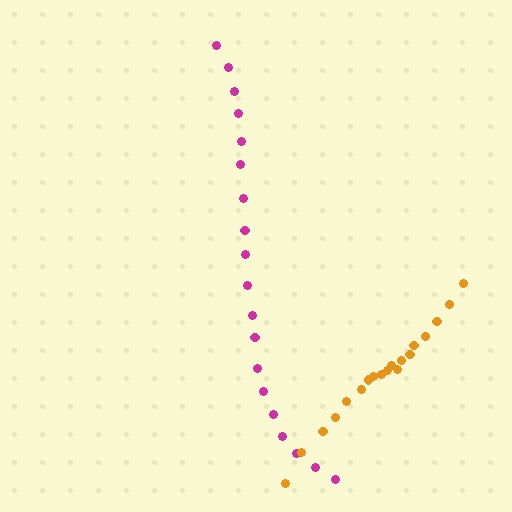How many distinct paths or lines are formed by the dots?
There are 2 distinct paths.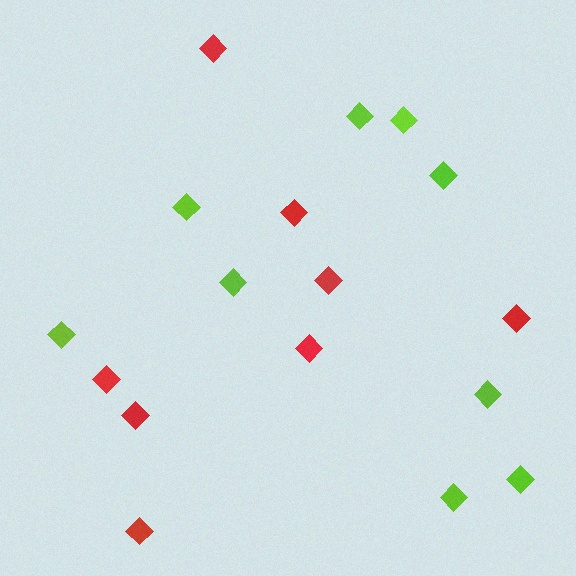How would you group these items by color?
There are 2 groups: one group of lime diamonds (9) and one group of red diamonds (8).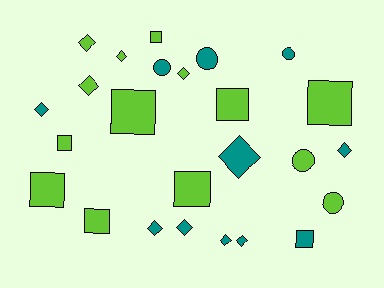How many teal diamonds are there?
There are 7 teal diamonds.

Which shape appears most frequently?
Diamond, with 11 objects.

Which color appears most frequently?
Lime, with 14 objects.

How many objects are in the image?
There are 25 objects.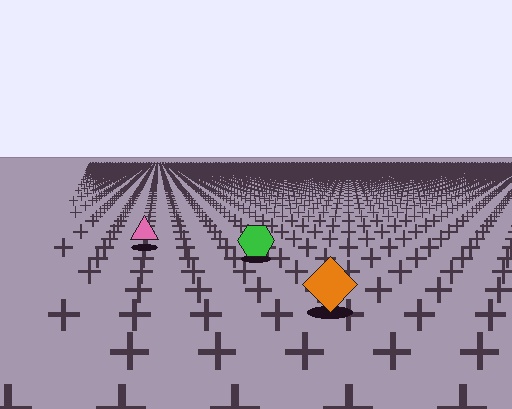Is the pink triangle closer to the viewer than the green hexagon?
No. The green hexagon is closer — you can tell from the texture gradient: the ground texture is coarser near it.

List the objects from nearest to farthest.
From nearest to farthest: the orange diamond, the green hexagon, the pink triangle.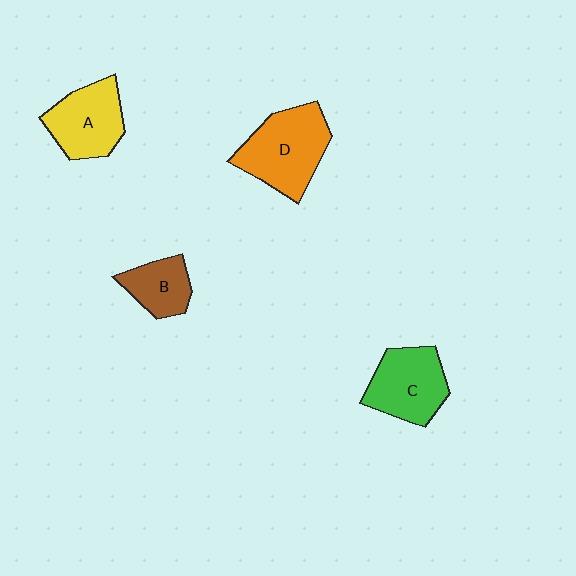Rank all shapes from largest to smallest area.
From largest to smallest: D (orange), C (green), A (yellow), B (brown).